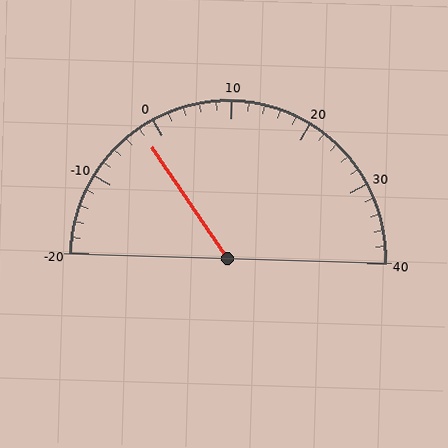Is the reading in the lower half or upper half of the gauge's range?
The reading is in the lower half of the range (-20 to 40).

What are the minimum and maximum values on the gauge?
The gauge ranges from -20 to 40.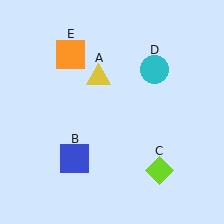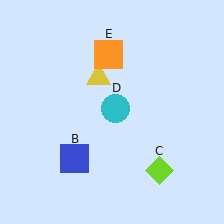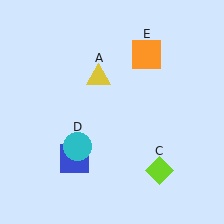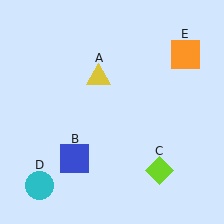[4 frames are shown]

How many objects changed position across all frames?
2 objects changed position: cyan circle (object D), orange square (object E).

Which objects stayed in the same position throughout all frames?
Yellow triangle (object A) and blue square (object B) and lime diamond (object C) remained stationary.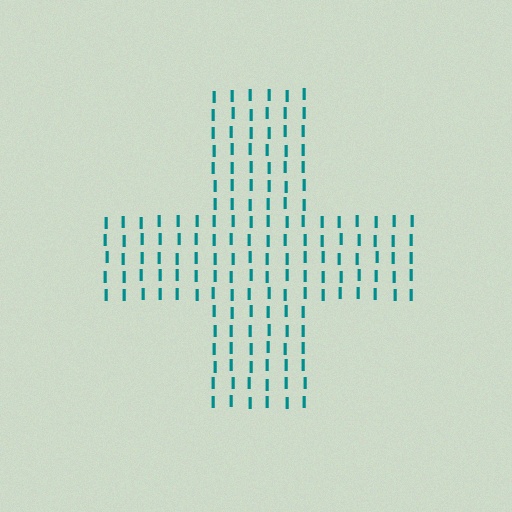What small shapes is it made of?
It is made of small letter I's.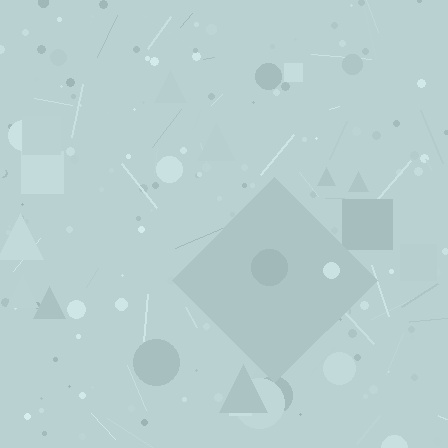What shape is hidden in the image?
A diamond is hidden in the image.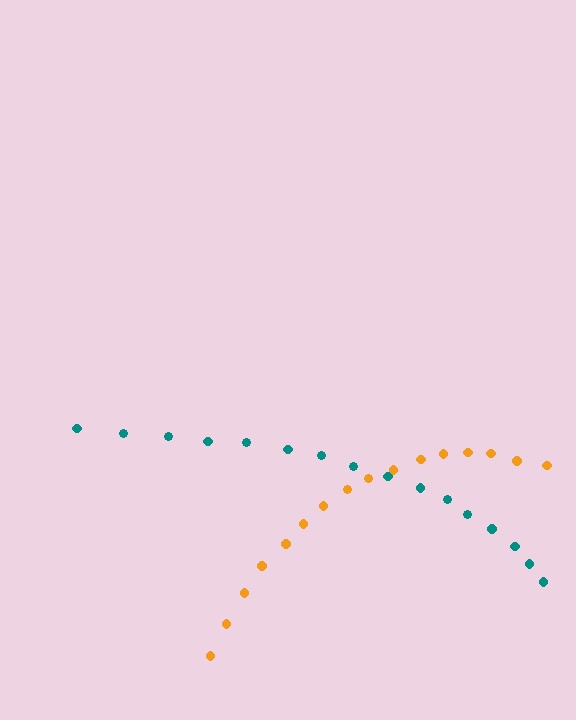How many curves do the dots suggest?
There are 2 distinct paths.